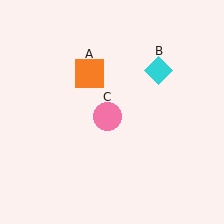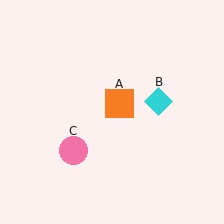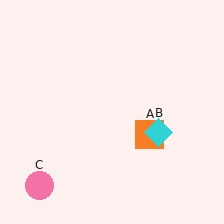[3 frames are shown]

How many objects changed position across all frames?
3 objects changed position: orange square (object A), cyan diamond (object B), pink circle (object C).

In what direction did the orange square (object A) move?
The orange square (object A) moved down and to the right.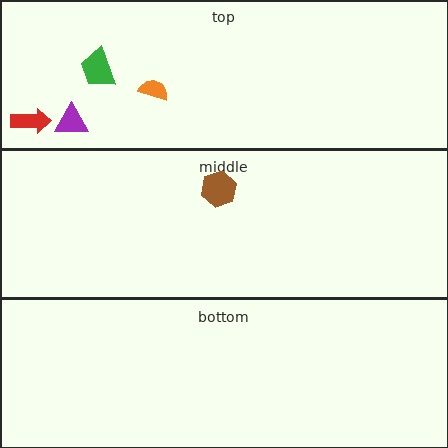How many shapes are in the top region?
4.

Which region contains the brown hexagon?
The middle region.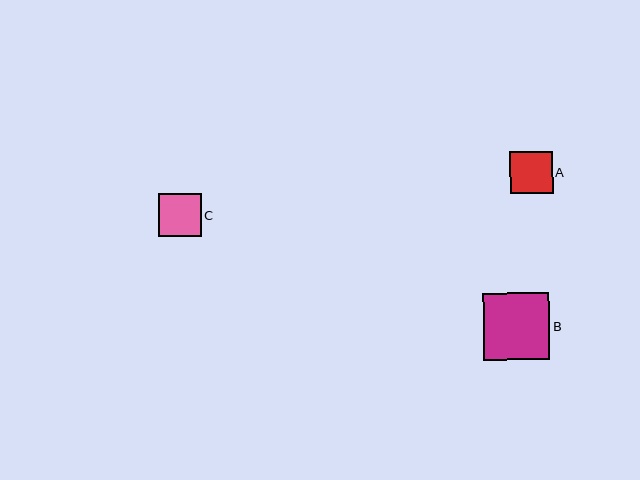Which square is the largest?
Square B is the largest with a size of approximately 67 pixels.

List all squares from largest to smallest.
From largest to smallest: B, C, A.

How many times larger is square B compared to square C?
Square B is approximately 1.5 times the size of square C.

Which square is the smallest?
Square A is the smallest with a size of approximately 43 pixels.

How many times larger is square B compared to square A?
Square B is approximately 1.6 times the size of square A.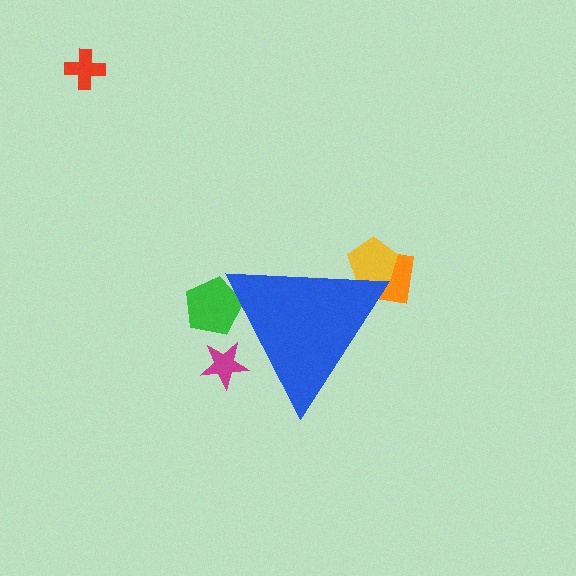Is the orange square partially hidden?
Yes, the orange square is partially hidden behind the blue triangle.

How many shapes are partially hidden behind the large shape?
4 shapes are partially hidden.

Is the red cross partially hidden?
No, the red cross is fully visible.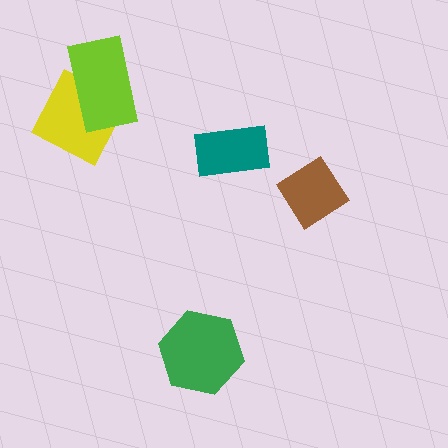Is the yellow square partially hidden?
Yes, it is partially covered by another shape.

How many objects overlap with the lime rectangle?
1 object overlaps with the lime rectangle.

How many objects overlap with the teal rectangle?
0 objects overlap with the teal rectangle.